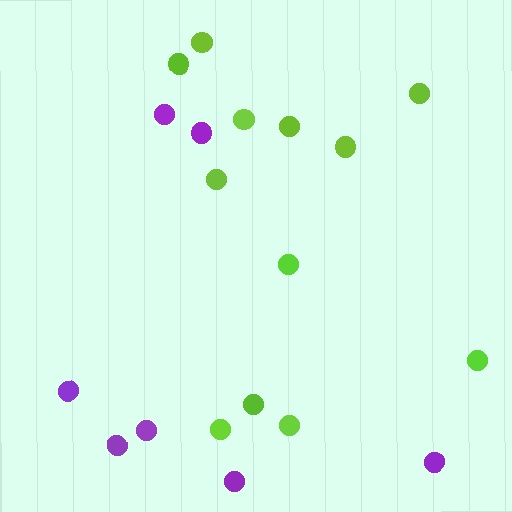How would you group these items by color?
There are 2 groups: one group of lime circles (12) and one group of purple circles (7).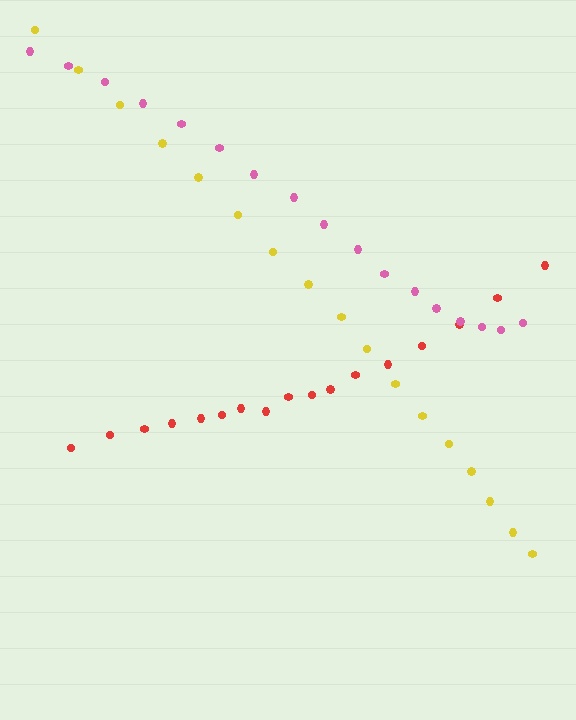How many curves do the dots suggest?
There are 3 distinct paths.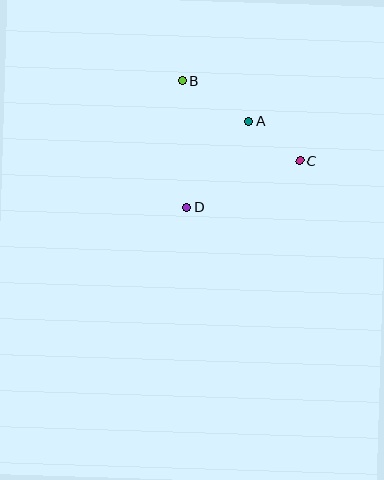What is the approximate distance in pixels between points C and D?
The distance between C and D is approximately 123 pixels.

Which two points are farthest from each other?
Points B and C are farthest from each other.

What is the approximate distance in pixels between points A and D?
The distance between A and D is approximately 106 pixels.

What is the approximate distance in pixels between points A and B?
The distance between A and B is approximately 78 pixels.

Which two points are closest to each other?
Points A and C are closest to each other.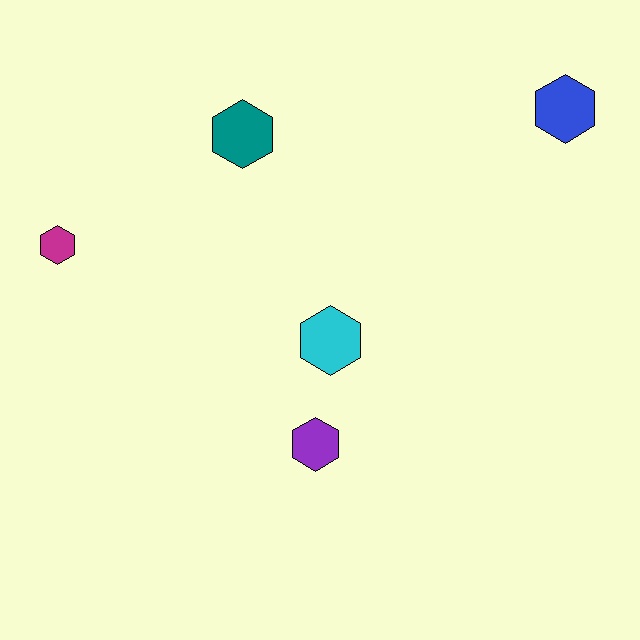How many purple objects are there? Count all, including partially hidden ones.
There is 1 purple object.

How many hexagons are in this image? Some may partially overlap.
There are 5 hexagons.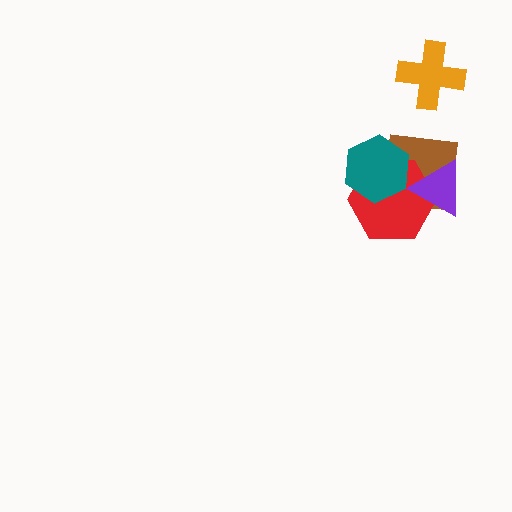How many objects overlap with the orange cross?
0 objects overlap with the orange cross.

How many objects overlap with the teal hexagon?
2 objects overlap with the teal hexagon.